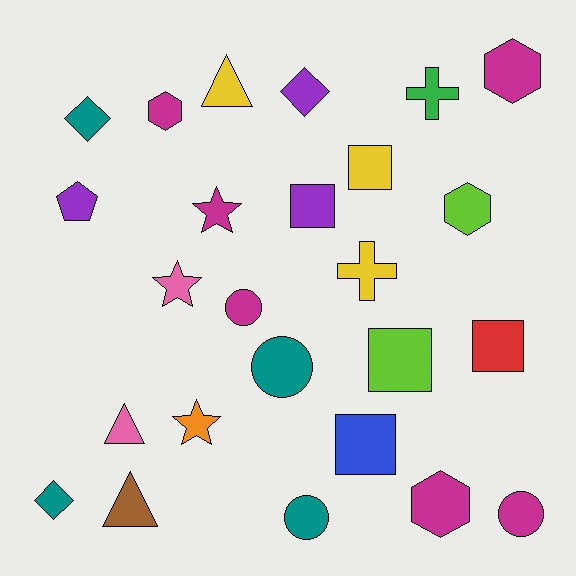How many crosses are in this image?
There are 2 crosses.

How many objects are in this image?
There are 25 objects.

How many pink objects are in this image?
There are 2 pink objects.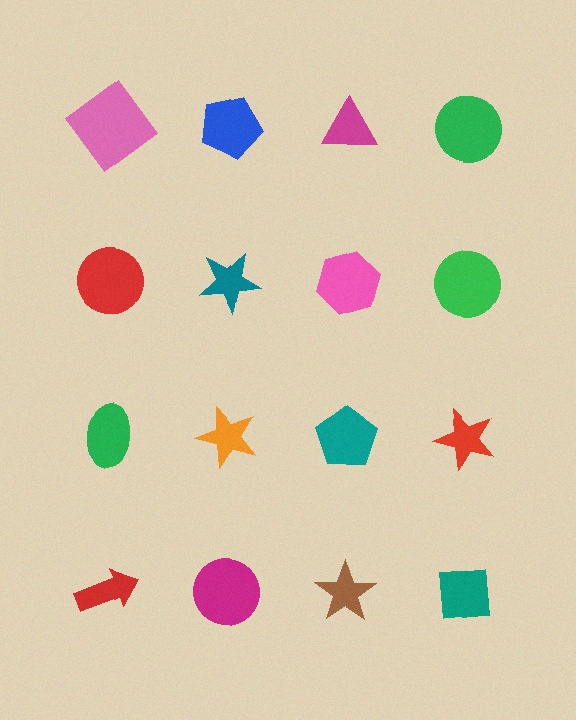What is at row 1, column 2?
A blue pentagon.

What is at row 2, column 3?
A pink hexagon.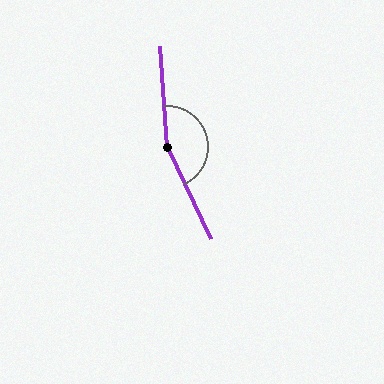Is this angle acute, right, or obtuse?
It is obtuse.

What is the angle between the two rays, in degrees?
Approximately 159 degrees.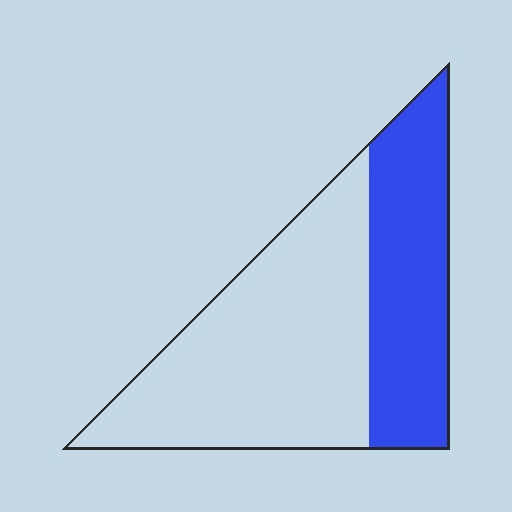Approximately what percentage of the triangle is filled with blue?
Approximately 35%.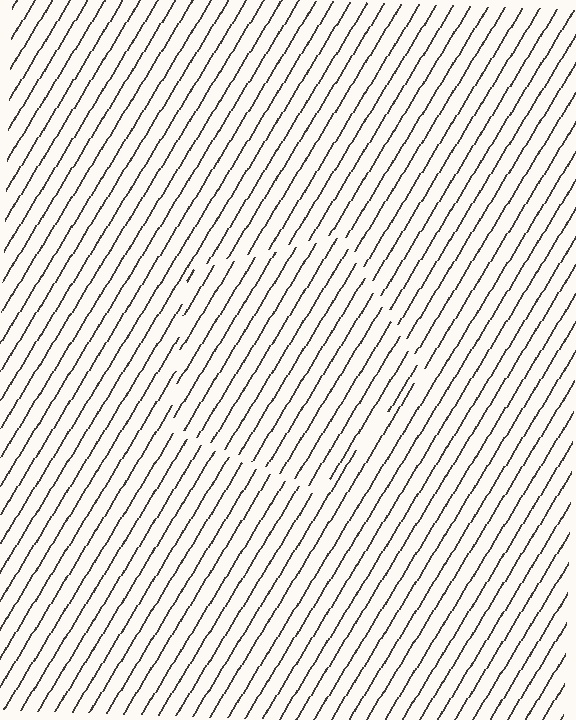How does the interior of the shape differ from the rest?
The interior of the shape contains the same grating, shifted by half a period — the contour is defined by the phase discontinuity where line-ends from the inner and outer gratings abut.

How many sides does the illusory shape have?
5 sides — the line-ends trace a pentagon.